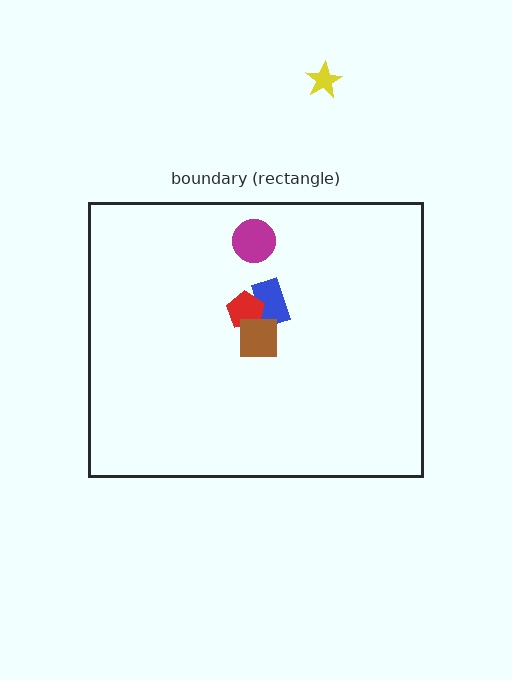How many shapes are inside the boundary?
4 inside, 1 outside.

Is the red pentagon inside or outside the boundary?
Inside.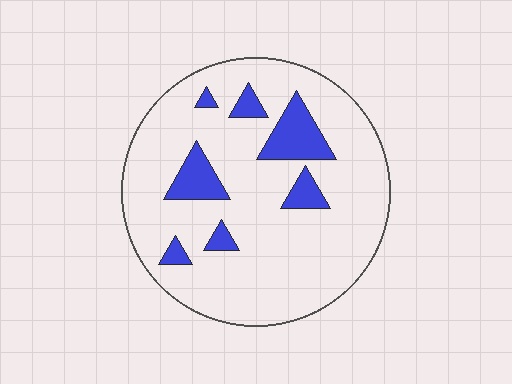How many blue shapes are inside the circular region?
7.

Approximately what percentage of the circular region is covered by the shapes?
Approximately 15%.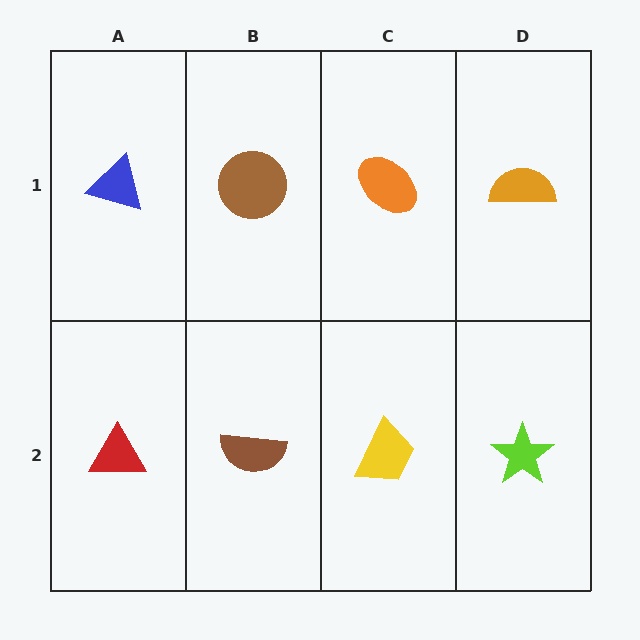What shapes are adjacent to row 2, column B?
A brown circle (row 1, column B), a red triangle (row 2, column A), a yellow trapezoid (row 2, column C).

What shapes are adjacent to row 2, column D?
An orange semicircle (row 1, column D), a yellow trapezoid (row 2, column C).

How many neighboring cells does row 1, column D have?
2.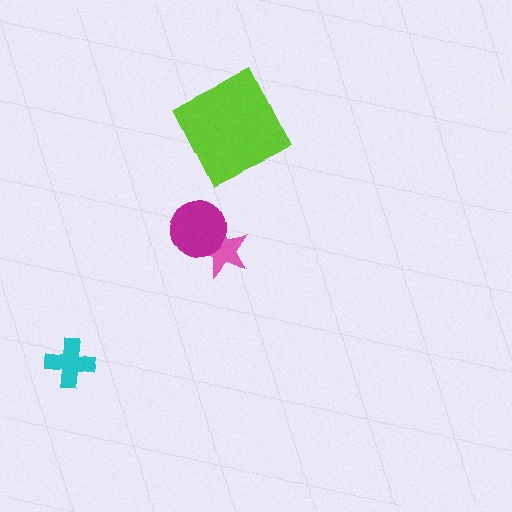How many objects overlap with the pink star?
1 object overlaps with the pink star.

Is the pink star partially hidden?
Yes, it is partially covered by another shape.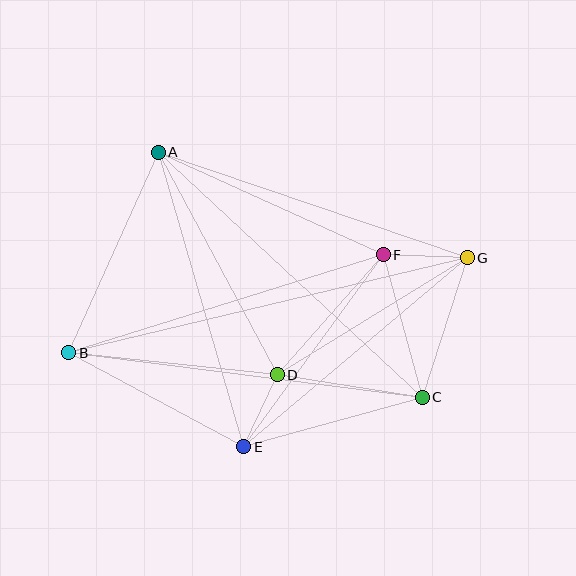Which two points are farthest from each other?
Points B and G are farthest from each other.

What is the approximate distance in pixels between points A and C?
The distance between A and C is approximately 360 pixels.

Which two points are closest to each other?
Points D and E are closest to each other.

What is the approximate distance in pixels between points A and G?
The distance between A and G is approximately 327 pixels.